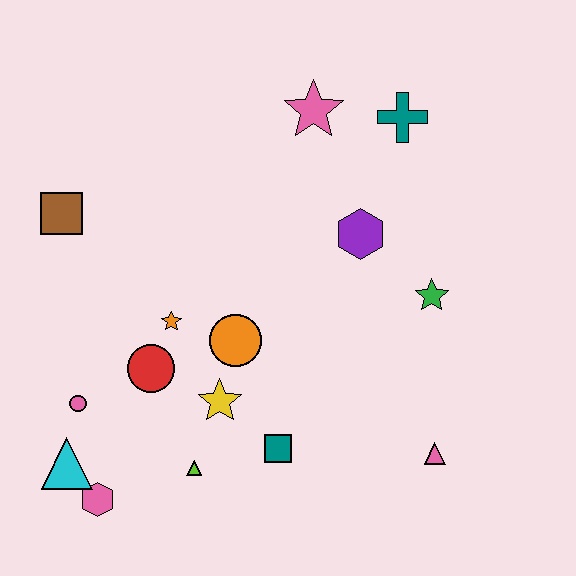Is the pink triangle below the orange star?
Yes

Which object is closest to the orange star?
The red circle is closest to the orange star.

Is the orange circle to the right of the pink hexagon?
Yes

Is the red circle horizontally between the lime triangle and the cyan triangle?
Yes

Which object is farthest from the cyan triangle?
The teal cross is farthest from the cyan triangle.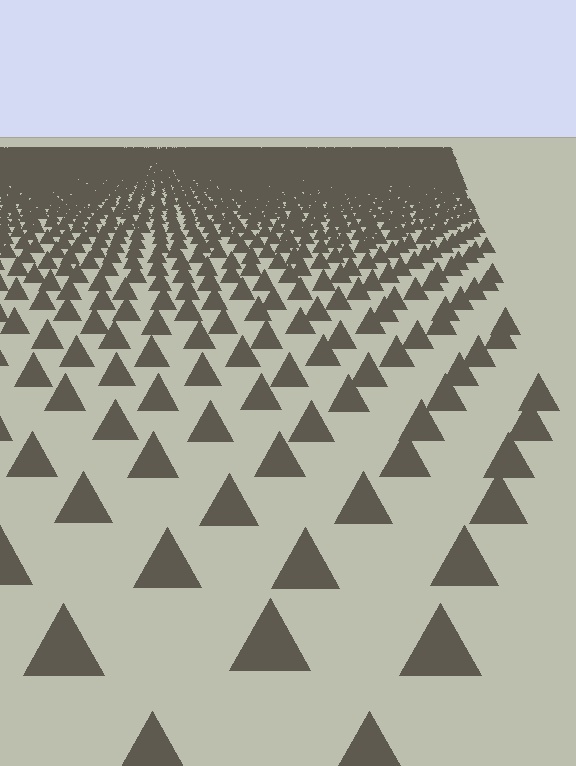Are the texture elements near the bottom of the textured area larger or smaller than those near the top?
Larger. Near the bottom, elements are closer to the viewer and appear at a bigger on-screen size.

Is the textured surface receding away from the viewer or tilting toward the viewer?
The surface is receding away from the viewer. Texture elements get smaller and denser toward the top.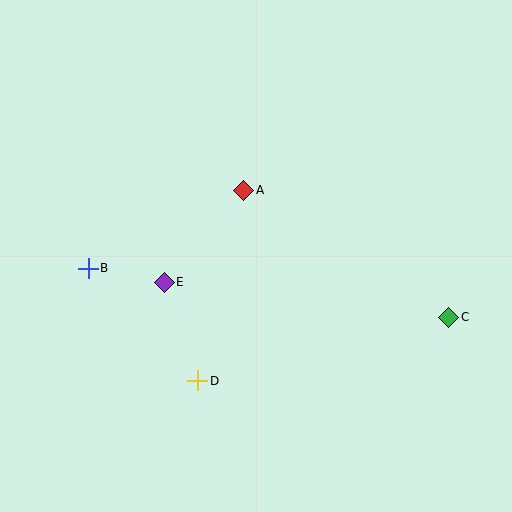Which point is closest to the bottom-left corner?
Point D is closest to the bottom-left corner.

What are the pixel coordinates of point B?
Point B is at (88, 268).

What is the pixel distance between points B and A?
The distance between B and A is 174 pixels.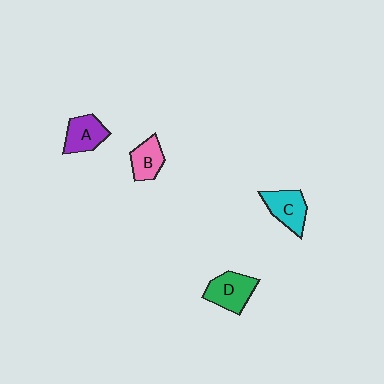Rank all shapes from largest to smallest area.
From largest to smallest: D (green), C (cyan), A (purple), B (pink).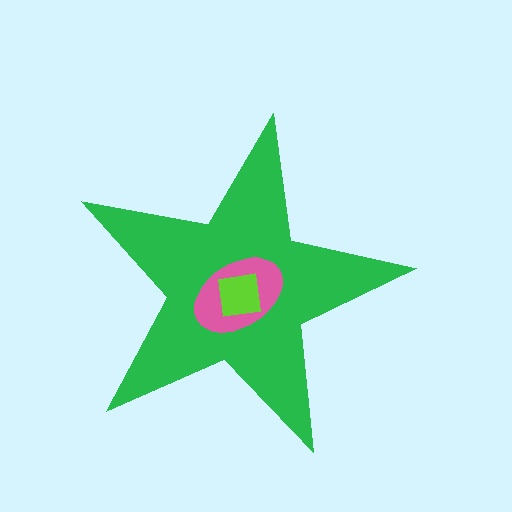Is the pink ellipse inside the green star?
Yes.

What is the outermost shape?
The green star.